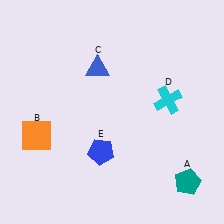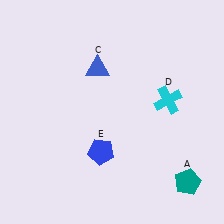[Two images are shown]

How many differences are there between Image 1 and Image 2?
There is 1 difference between the two images.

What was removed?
The orange square (B) was removed in Image 2.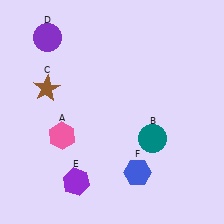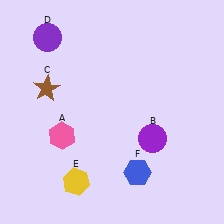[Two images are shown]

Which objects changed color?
B changed from teal to purple. E changed from purple to yellow.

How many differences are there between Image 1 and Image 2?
There are 2 differences between the two images.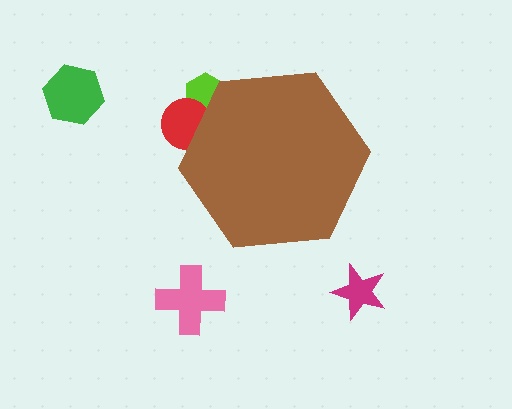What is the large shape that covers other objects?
A brown hexagon.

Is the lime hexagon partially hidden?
Yes, the lime hexagon is partially hidden behind the brown hexagon.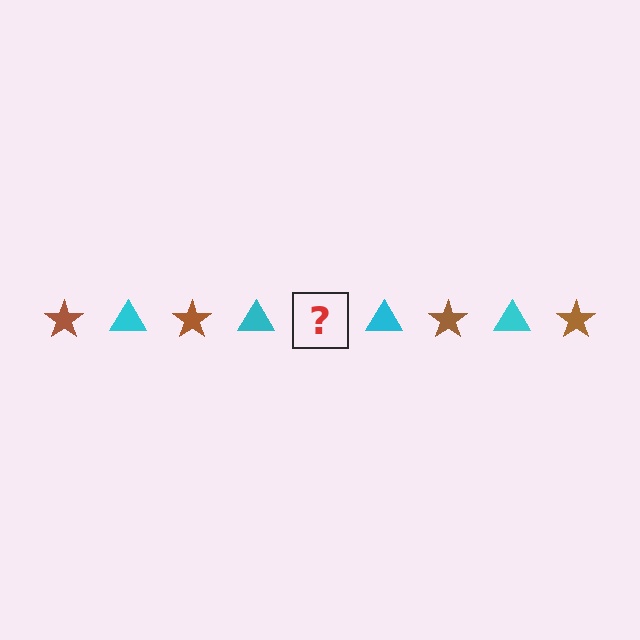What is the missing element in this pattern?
The missing element is a brown star.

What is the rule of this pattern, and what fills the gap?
The rule is that the pattern alternates between brown star and cyan triangle. The gap should be filled with a brown star.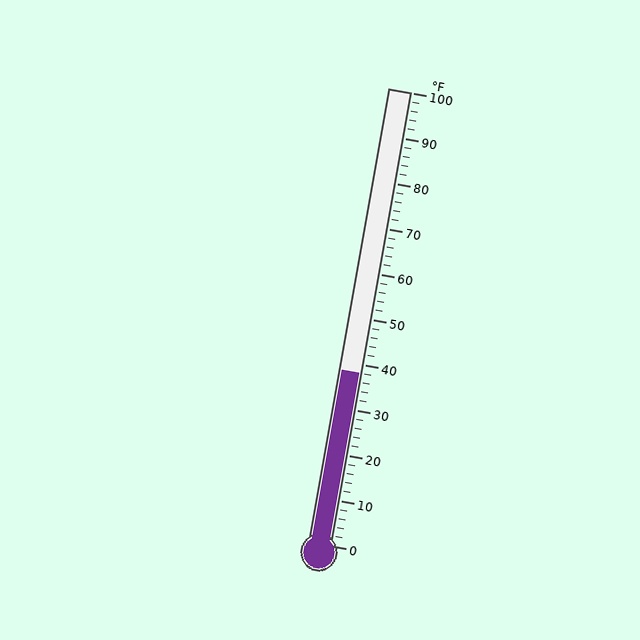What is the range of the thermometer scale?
The thermometer scale ranges from 0°F to 100°F.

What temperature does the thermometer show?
The thermometer shows approximately 38°F.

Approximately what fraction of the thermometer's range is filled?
The thermometer is filled to approximately 40% of its range.